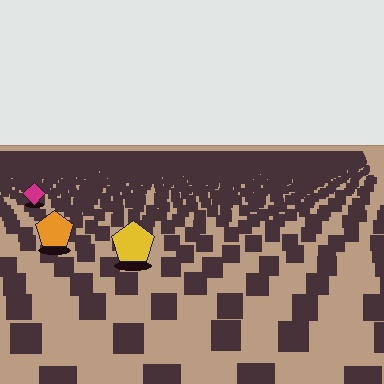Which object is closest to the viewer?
The yellow pentagon is closest. The texture marks near it are larger and more spread out.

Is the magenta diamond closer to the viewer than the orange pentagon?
No. The orange pentagon is closer — you can tell from the texture gradient: the ground texture is coarser near it.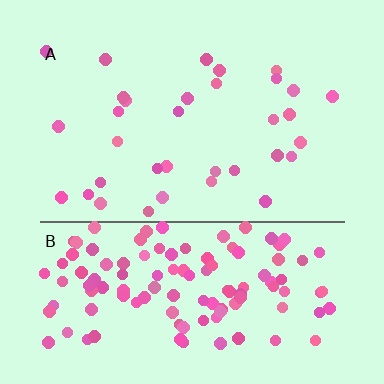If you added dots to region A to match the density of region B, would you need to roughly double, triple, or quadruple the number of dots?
Approximately quadruple.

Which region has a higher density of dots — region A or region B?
B (the bottom).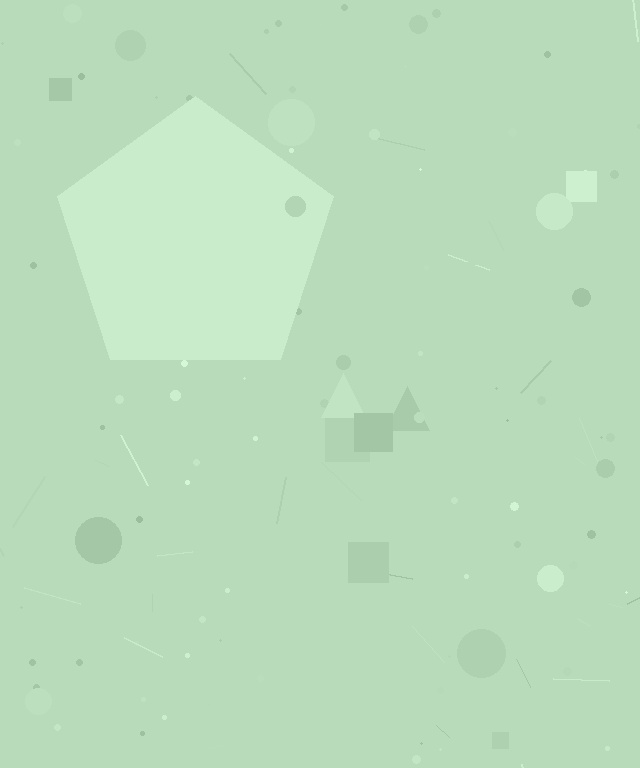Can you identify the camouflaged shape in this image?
The camouflaged shape is a pentagon.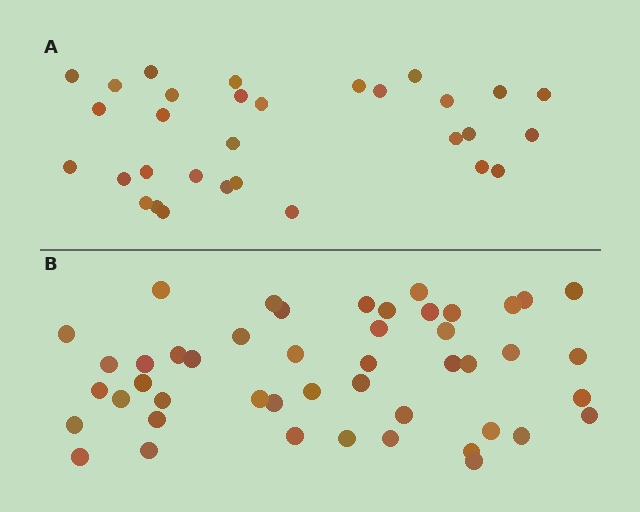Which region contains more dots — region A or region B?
Region B (the bottom region) has more dots.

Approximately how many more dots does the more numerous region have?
Region B has approximately 15 more dots than region A.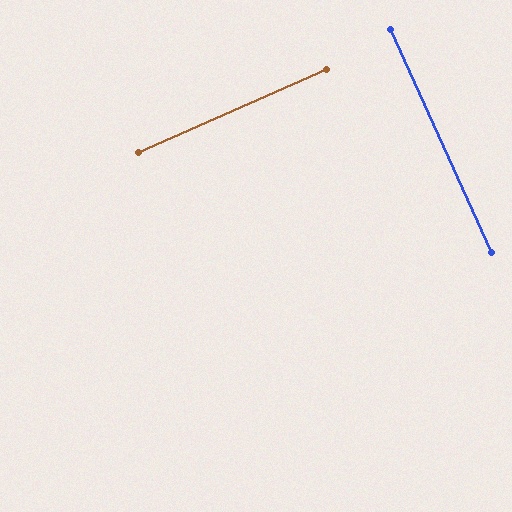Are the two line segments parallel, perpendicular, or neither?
Perpendicular — they meet at approximately 89°.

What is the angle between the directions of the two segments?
Approximately 89 degrees.